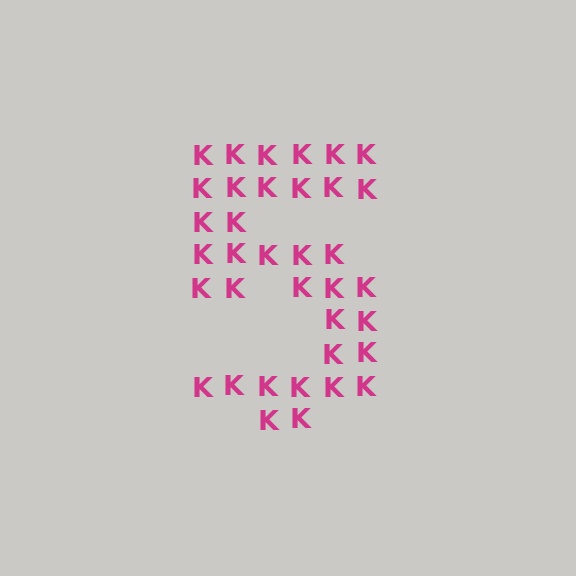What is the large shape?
The large shape is the digit 5.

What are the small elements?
The small elements are letter K's.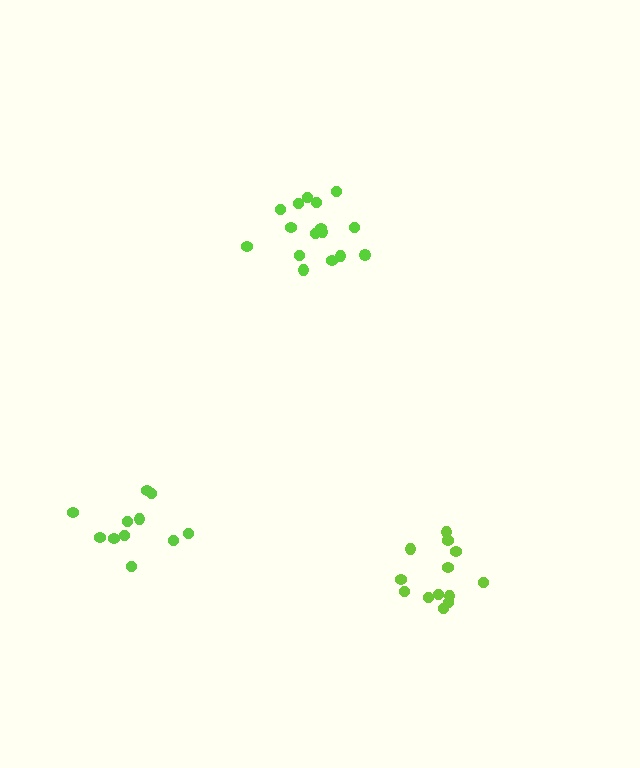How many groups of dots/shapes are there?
There are 3 groups.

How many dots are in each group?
Group 1: 11 dots, Group 2: 16 dots, Group 3: 13 dots (40 total).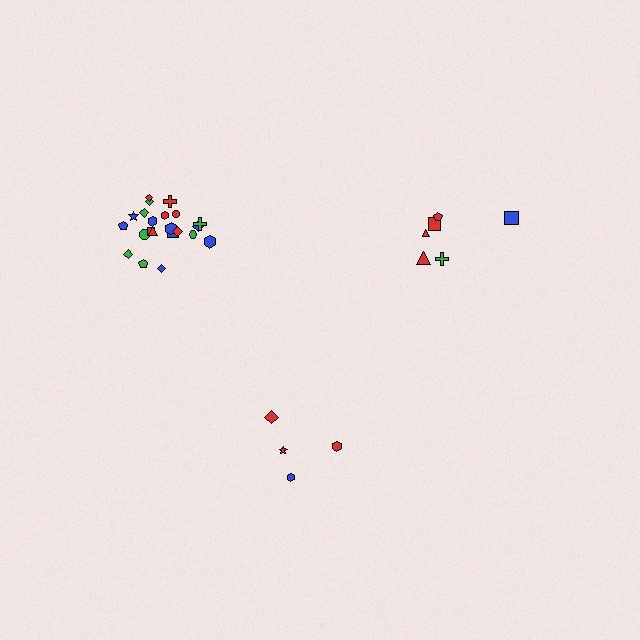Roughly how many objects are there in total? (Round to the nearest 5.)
Roughly 30 objects in total.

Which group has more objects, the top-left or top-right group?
The top-left group.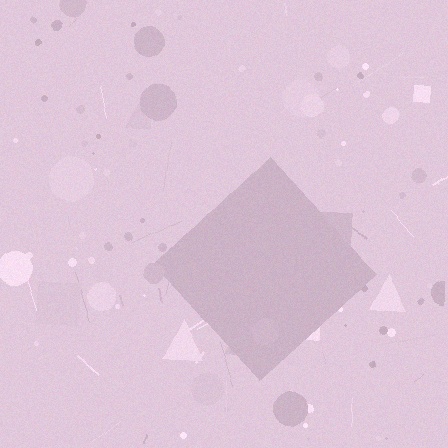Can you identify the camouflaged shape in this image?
The camouflaged shape is a diamond.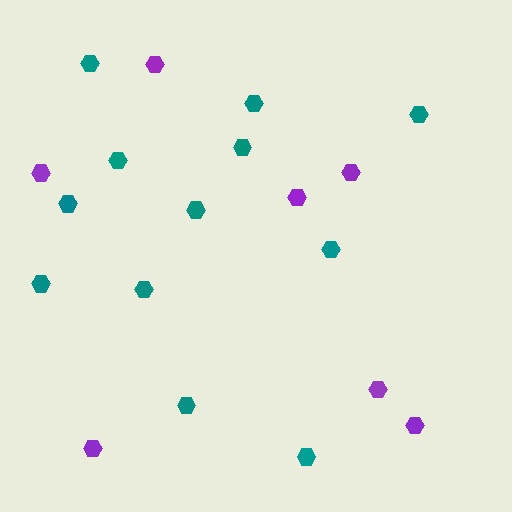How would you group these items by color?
There are 2 groups: one group of purple hexagons (7) and one group of teal hexagons (12).